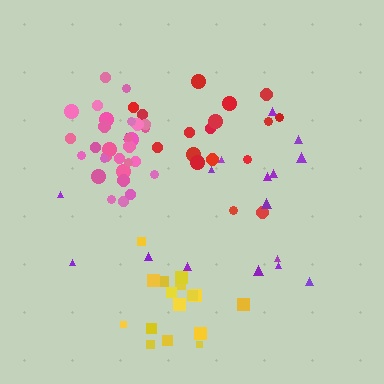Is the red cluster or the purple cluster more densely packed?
Red.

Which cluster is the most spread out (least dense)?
Purple.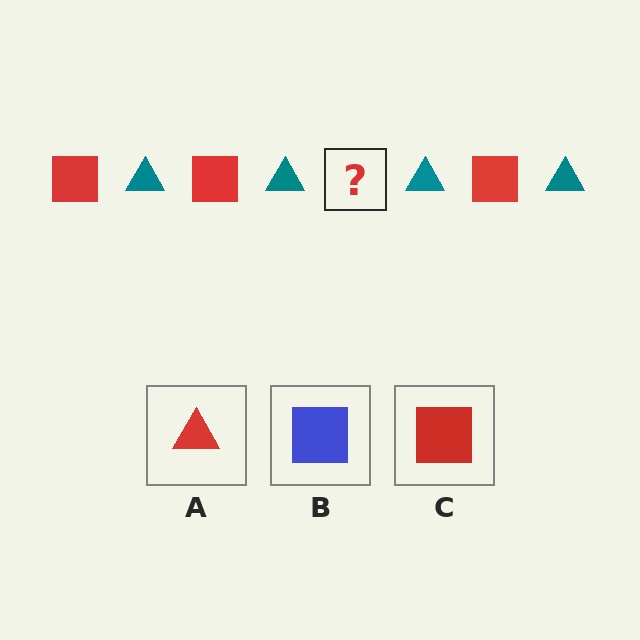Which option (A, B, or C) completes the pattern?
C.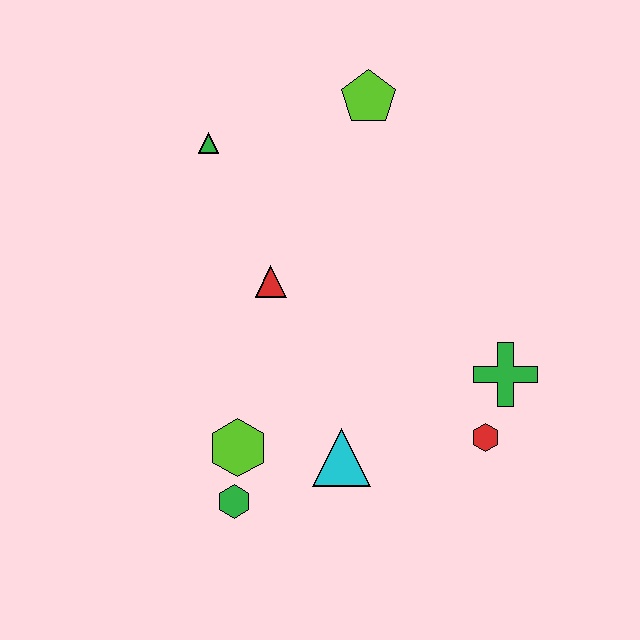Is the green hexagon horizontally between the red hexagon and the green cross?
No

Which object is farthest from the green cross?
The green triangle is farthest from the green cross.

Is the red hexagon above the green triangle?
No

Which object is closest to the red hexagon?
The green cross is closest to the red hexagon.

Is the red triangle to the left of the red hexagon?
Yes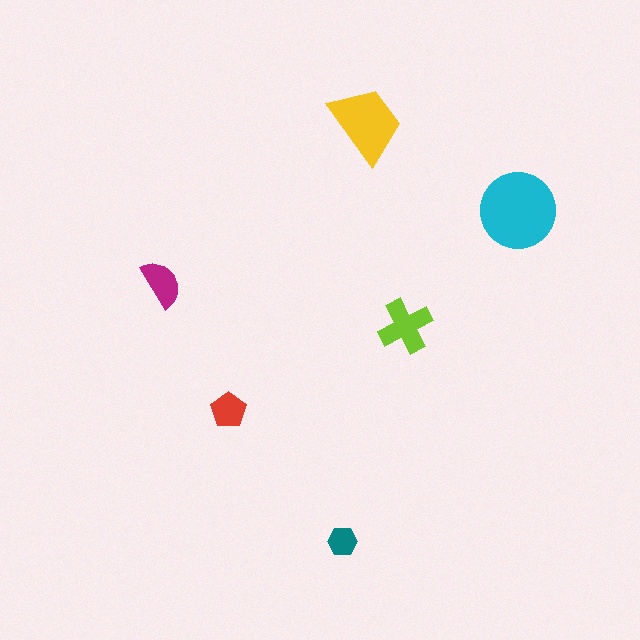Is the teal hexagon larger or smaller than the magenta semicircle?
Smaller.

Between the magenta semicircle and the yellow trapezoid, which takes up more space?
The yellow trapezoid.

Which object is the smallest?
The teal hexagon.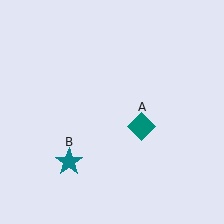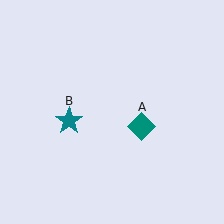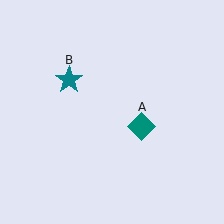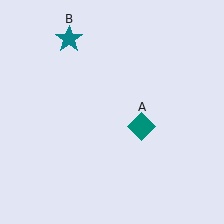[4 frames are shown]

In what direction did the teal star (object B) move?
The teal star (object B) moved up.